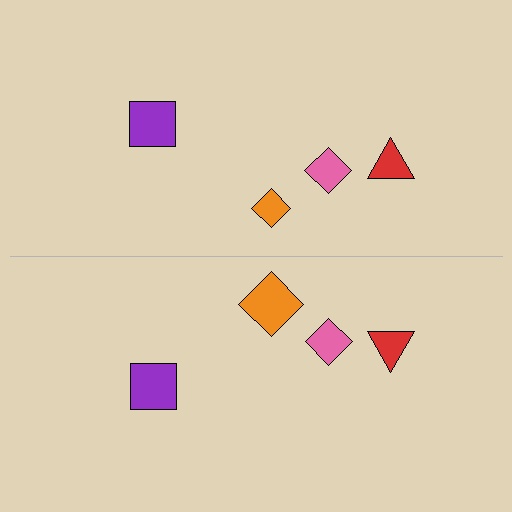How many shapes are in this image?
There are 8 shapes in this image.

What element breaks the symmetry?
The orange diamond on the bottom side has a different size than its mirror counterpart.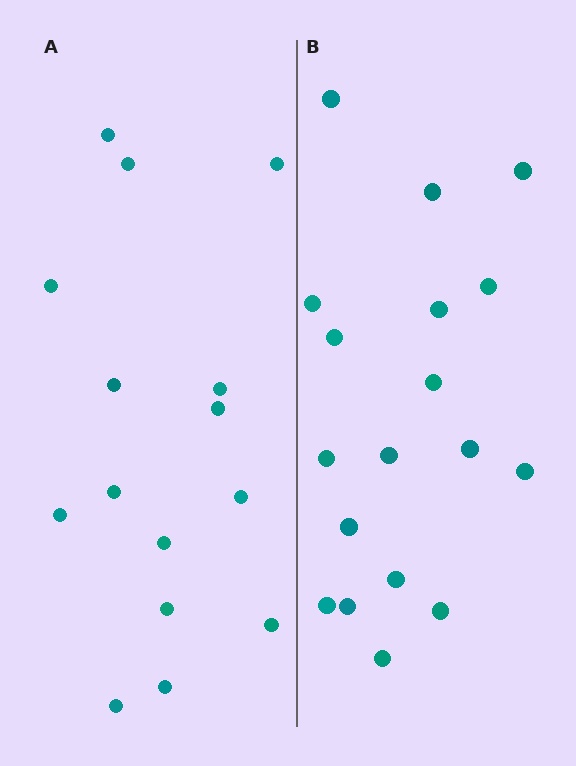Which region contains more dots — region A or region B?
Region B (the right region) has more dots.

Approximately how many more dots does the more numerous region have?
Region B has just a few more — roughly 2 or 3 more dots than region A.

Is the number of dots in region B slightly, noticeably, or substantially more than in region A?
Region B has only slightly more — the two regions are fairly close. The ratio is roughly 1.2 to 1.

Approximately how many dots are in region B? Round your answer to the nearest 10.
About 20 dots. (The exact count is 18, which rounds to 20.)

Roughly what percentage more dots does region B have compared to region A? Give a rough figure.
About 20% more.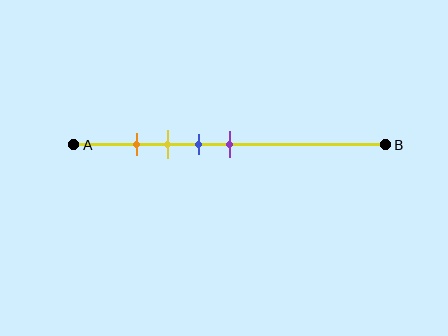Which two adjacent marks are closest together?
The orange and yellow marks are the closest adjacent pair.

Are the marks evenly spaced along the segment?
Yes, the marks are approximately evenly spaced.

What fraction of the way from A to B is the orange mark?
The orange mark is approximately 20% (0.2) of the way from A to B.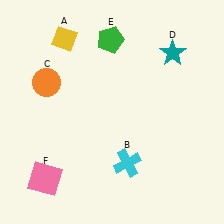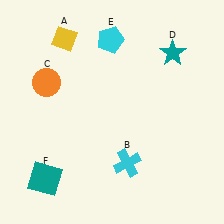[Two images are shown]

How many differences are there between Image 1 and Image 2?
There are 2 differences between the two images.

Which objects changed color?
E changed from green to cyan. F changed from pink to teal.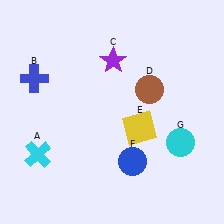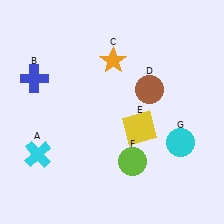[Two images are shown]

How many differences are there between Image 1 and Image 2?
There are 2 differences between the two images.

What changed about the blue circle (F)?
In Image 1, F is blue. In Image 2, it changed to lime.